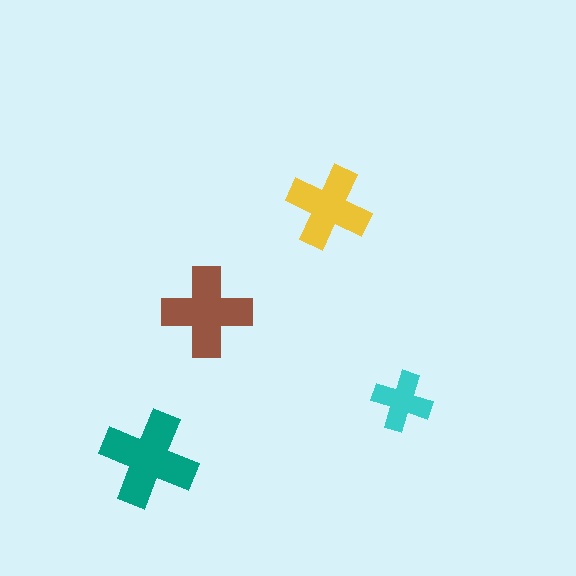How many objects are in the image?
There are 4 objects in the image.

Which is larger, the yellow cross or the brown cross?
The brown one.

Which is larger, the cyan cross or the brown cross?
The brown one.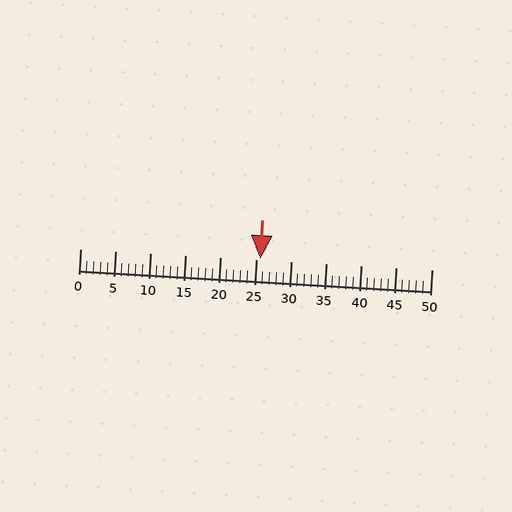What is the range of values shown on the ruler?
The ruler shows values from 0 to 50.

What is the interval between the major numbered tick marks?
The major tick marks are spaced 5 units apart.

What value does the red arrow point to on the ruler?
The red arrow points to approximately 26.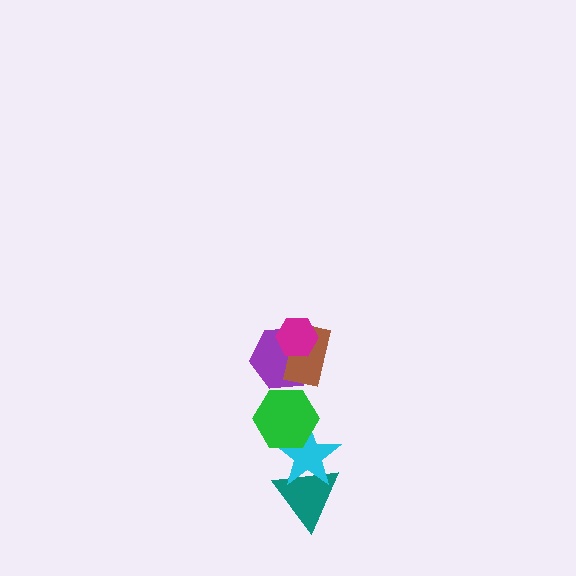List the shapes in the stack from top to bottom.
From top to bottom: the magenta hexagon, the brown rectangle, the purple hexagon, the green hexagon, the cyan star, the teal triangle.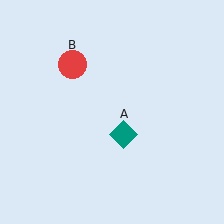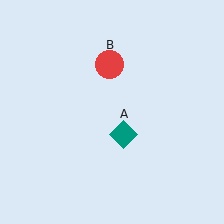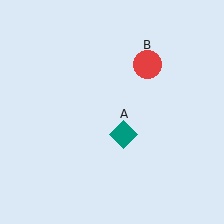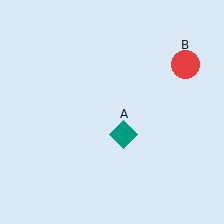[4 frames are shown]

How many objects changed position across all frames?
1 object changed position: red circle (object B).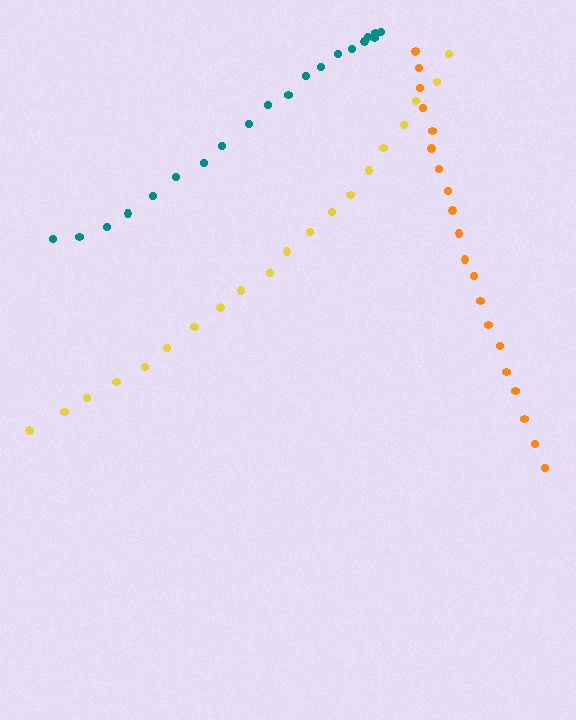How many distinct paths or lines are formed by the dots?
There are 3 distinct paths.